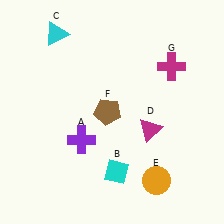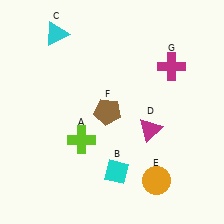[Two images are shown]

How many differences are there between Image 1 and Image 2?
There is 1 difference between the two images.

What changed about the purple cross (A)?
In Image 1, A is purple. In Image 2, it changed to lime.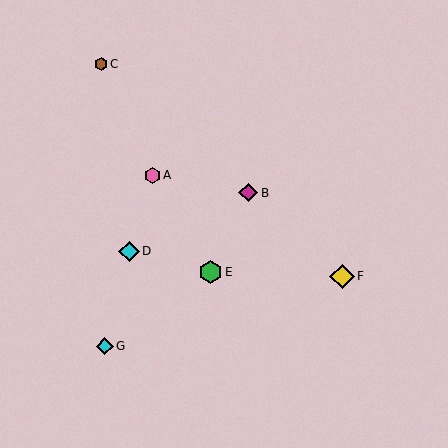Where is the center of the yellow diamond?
The center of the yellow diamond is at (342, 276).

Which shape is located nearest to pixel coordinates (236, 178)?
The magenta diamond (labeled B) at (248, 193) is nearest to that location.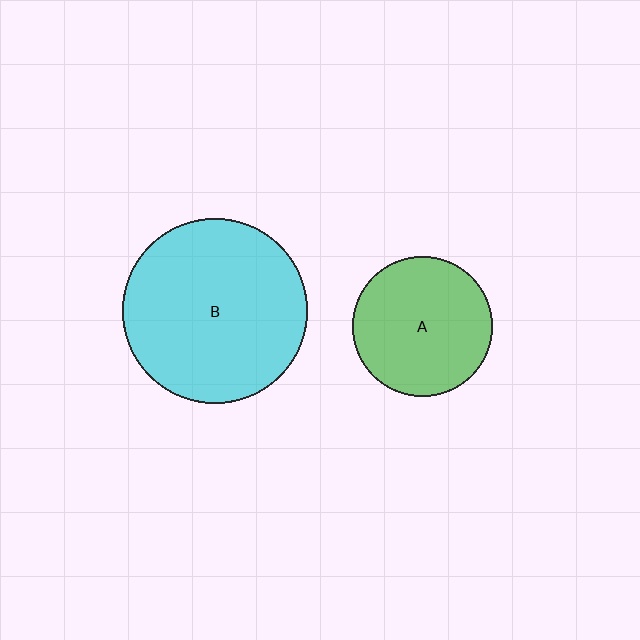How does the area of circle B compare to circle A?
Approximately 1.7 times.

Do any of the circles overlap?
No, none of the circles overlap.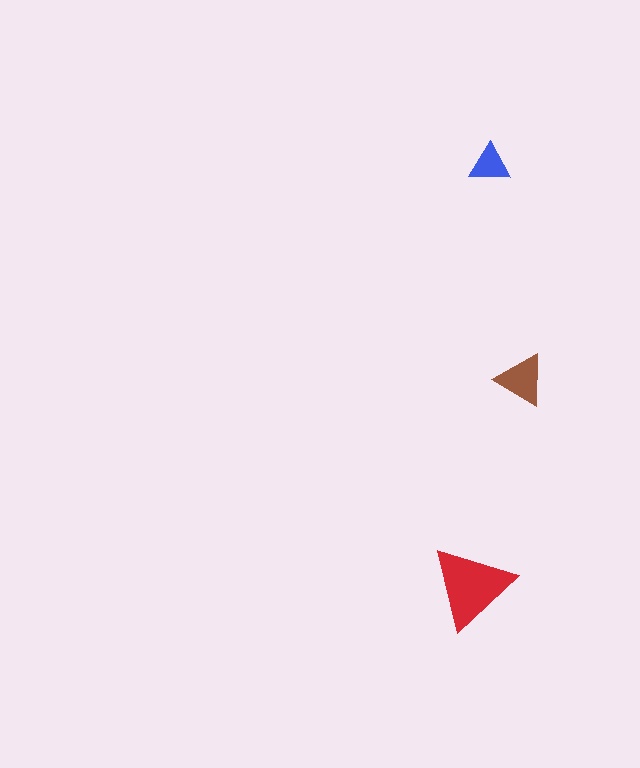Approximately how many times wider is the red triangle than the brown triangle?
About 1.5 times wider.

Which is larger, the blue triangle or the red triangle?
The red one.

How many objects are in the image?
There are 3 objects in the image.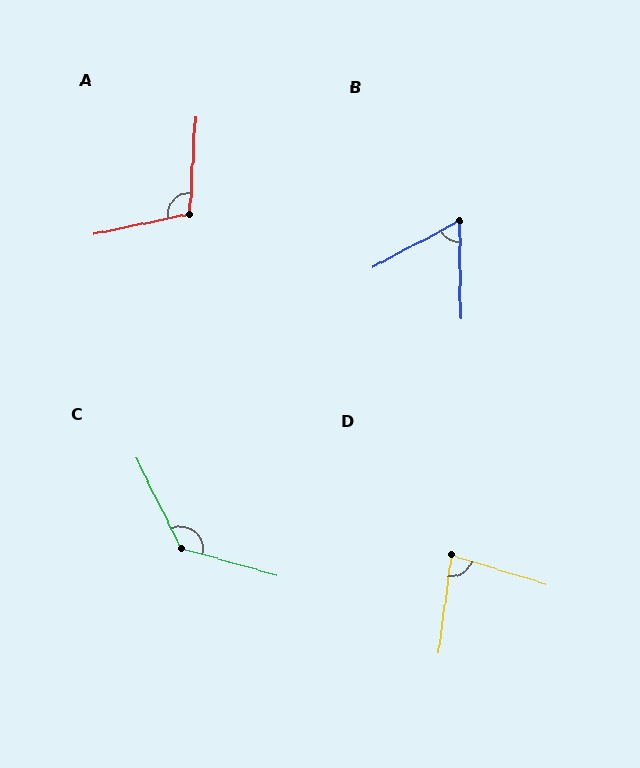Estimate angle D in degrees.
Approximately 81 degrees.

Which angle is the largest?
C, at approximately 132 degrees.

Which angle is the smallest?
B, at approximately 62 degrees.